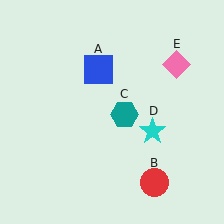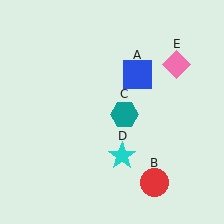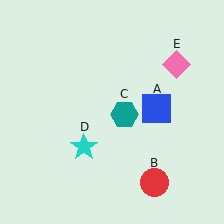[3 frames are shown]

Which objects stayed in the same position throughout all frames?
Red circle (object B) and teal hexagon (object C) and pink diamond (object E) remained stationary.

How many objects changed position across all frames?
2 objects changed position: blue square (object A), cyan star (object D).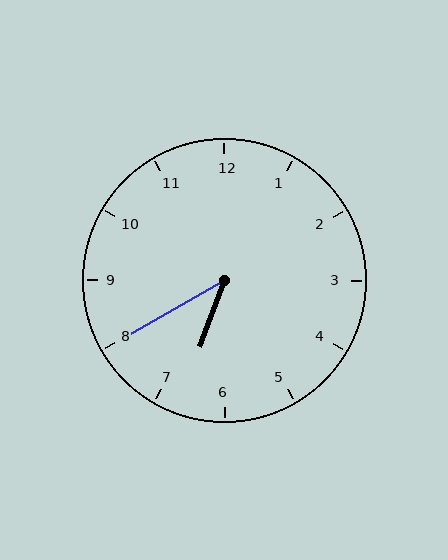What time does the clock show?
6:40.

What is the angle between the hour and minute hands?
Approximately 40 degrees.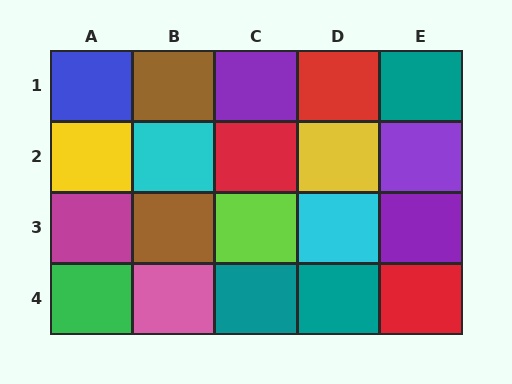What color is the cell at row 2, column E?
Purple.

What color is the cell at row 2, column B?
Cyan.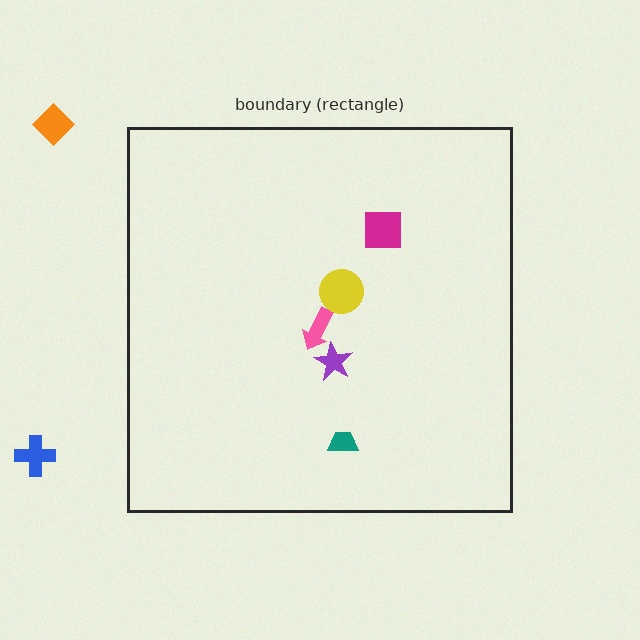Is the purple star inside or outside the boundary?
Inside.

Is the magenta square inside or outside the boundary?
Inside.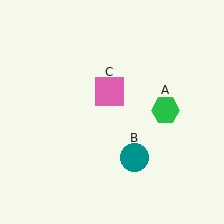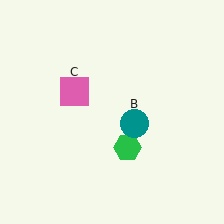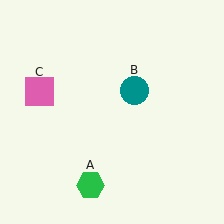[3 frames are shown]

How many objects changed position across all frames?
3 objects changed position: green hexagon (object A), teal circle (object B), pink square (object C).